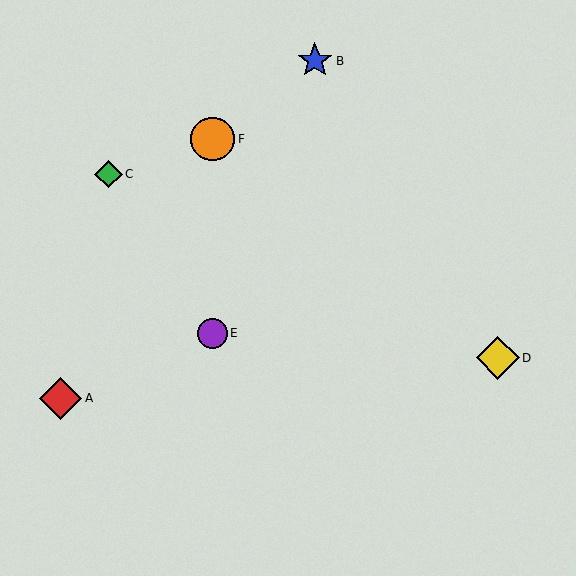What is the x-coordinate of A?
Object A is at x≈61.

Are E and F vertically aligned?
Yes, both are at x≈213.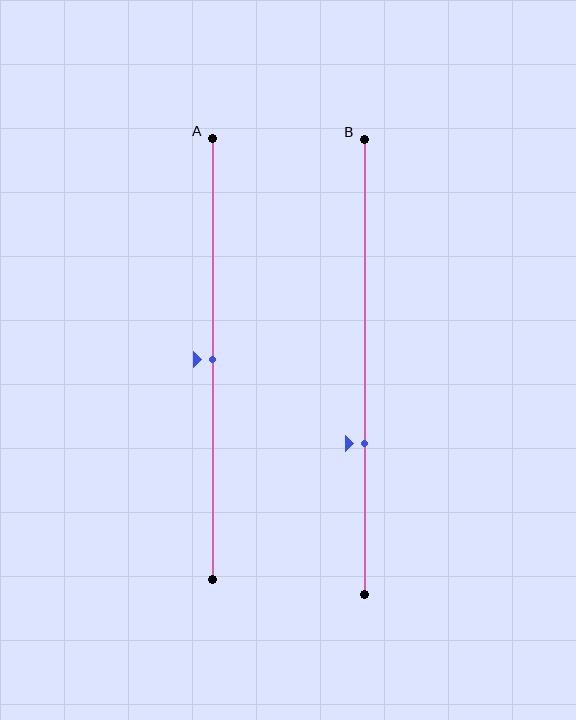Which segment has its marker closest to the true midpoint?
Segment A has its marker closest to the true midpoint.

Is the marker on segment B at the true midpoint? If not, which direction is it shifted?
No, the marker on segment B is shifted downward by about 17% of the segment length.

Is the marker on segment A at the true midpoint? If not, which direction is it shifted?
Yes, the marker on segment A is at the true midpoint.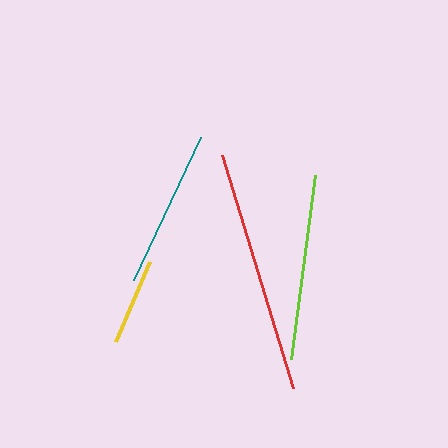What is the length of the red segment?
The red segment is approximately 243 pixels long.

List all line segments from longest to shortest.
From longest to shortest: red, lime, teal, yellow.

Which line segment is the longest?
The red line is the longest at approximately 243 pixels.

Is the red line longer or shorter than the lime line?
The red line is longer than the lime line.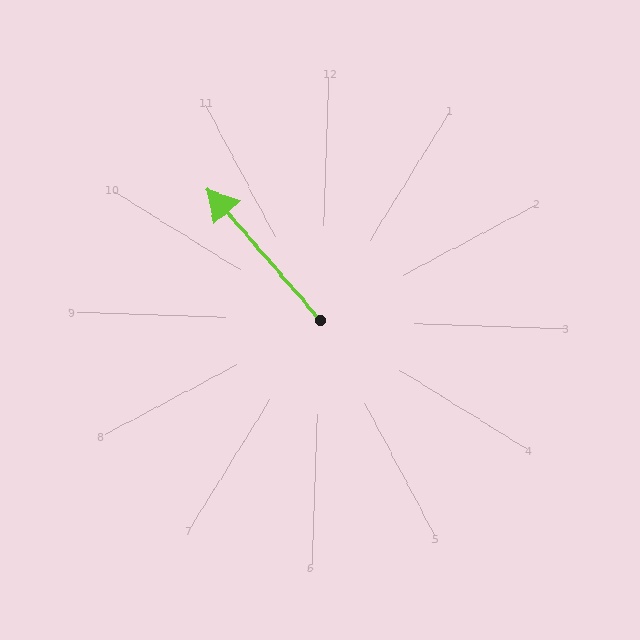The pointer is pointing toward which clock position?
Roughly 11 o'clock.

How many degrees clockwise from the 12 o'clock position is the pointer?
Approximately 317 degrees.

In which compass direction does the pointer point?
Northwest.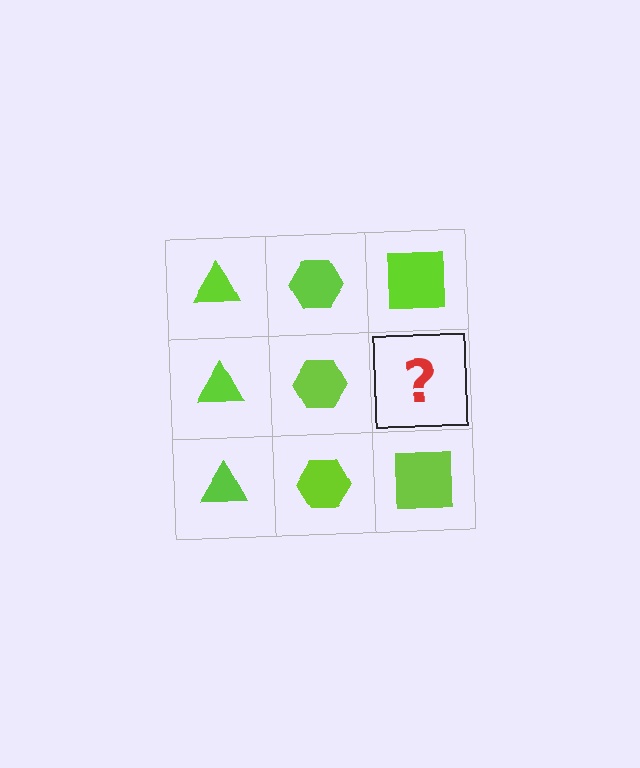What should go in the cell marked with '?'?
The missing cell should contain a lime square.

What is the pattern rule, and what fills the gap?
The rule is that each column has a consistent shape. The gap should be filled with a lime square.